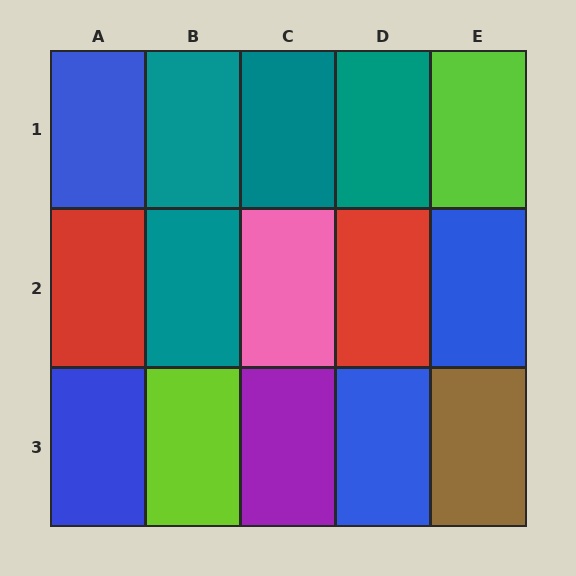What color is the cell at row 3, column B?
Lime.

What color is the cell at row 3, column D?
Blue.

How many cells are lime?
2 cells are lime.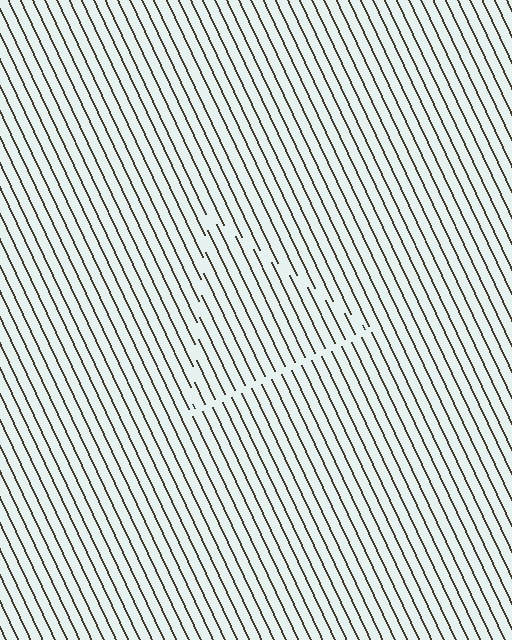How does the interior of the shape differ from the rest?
The interior of the shape contains the same grating, shifted by half a period — the contour is defined by the phase discontinuity where line-ends from the inner and outer gratings abut.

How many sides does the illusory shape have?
3 sides — the line-ends trace a triangle.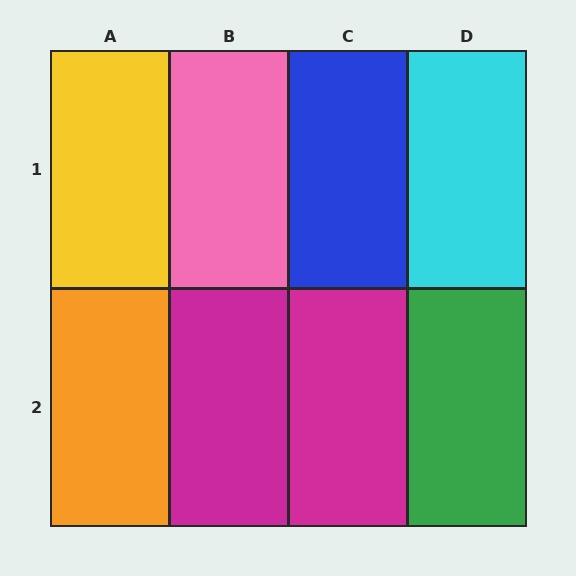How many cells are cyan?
1 cell is cyan.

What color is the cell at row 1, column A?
Yellow.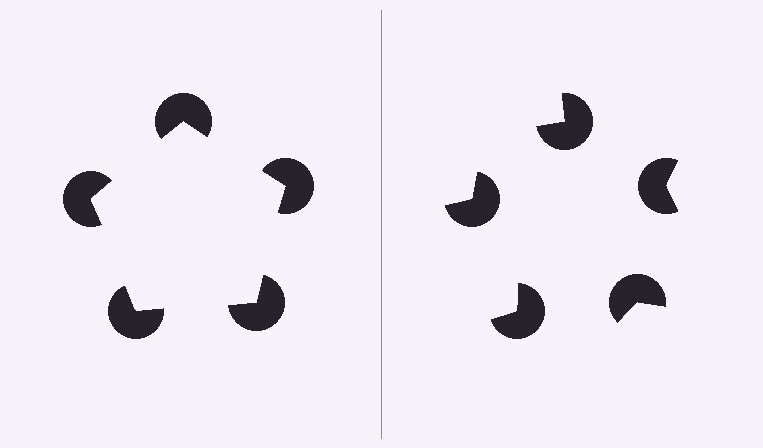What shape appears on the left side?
An illusory pentagon.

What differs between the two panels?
The pac-man discs are positioned identically on both sides; only the wedge orientations differ. On the left they align to a pentagon; on the right they are misaligned.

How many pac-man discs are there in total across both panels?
10 — 5 on each side.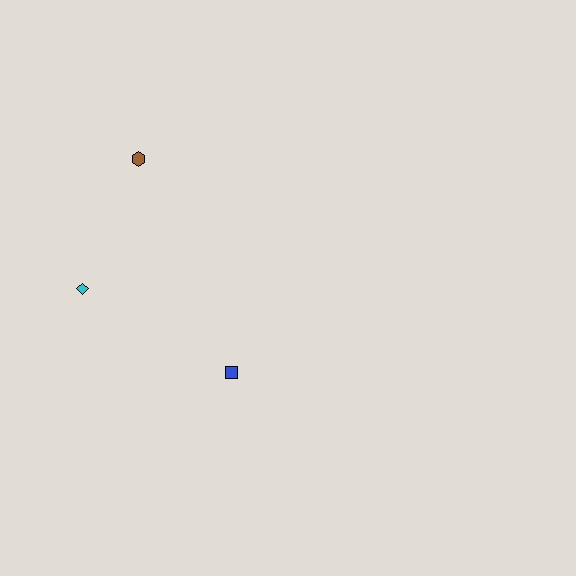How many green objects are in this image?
There are no green objects.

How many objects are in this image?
There are 3 objects.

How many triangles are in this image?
There are no triangles.